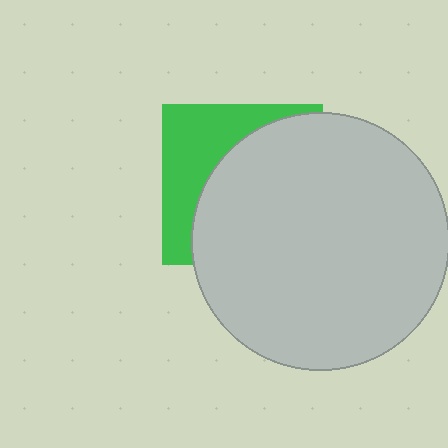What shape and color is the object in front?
The object in front is a light gray circle.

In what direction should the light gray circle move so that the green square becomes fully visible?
The light gray circle should move right. That is the shortest direction to clear the overlap and leave the green square fully visible.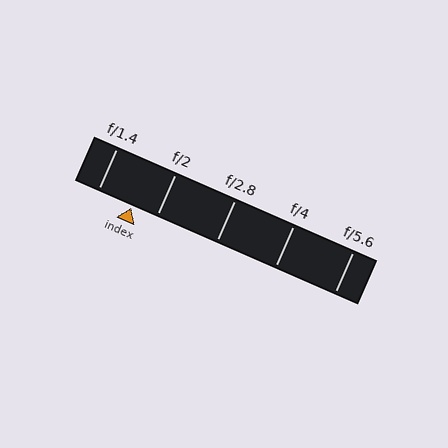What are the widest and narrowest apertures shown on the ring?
The widest aperture shown is f/1.4 and the narrowest is f/5.6.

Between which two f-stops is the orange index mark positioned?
The index mark is between f/1.4 and f/2.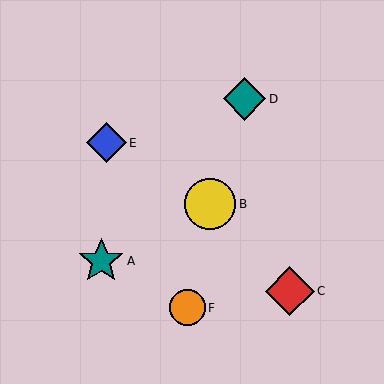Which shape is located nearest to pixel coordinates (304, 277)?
The red diamond (labeled C) at (290, 291) is nearest to that location.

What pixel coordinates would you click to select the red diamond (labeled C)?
Click at (290, 291) to select the red diamond C.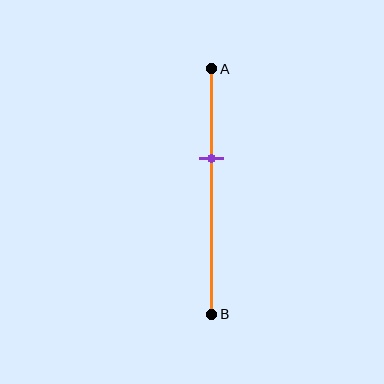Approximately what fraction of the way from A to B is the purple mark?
The purple mark is approximately 35% of the way from A to B.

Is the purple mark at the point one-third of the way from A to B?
No, the mark is at about 35% from A, not at the 33% one-third point.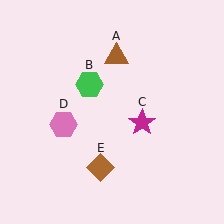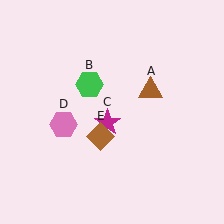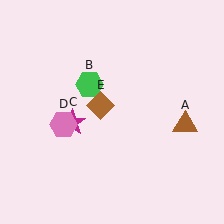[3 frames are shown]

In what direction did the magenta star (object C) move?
The magenta star (object C) moved left.